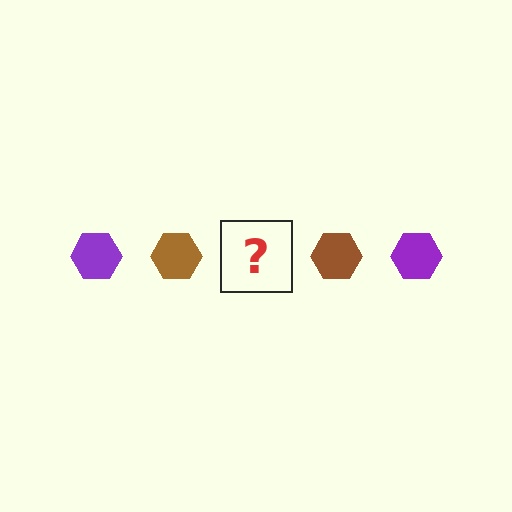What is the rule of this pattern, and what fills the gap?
The rule is that the pattern cycles through purple, brown hexagons. The gap should be filled with a purple hexagon.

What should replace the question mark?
The question mark should be replaced with a purple hexagon.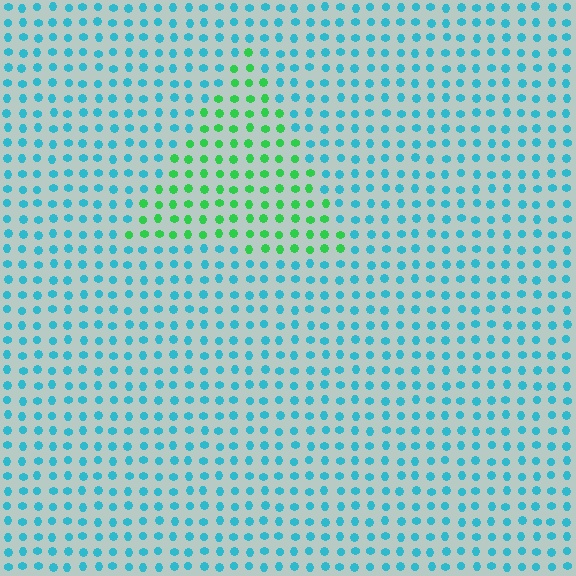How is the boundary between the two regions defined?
The boundary is defined purely by a slight shift in hue (about 57 degrees). Spacing, size, and orientation are identical on both sides.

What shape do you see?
I see a triangle.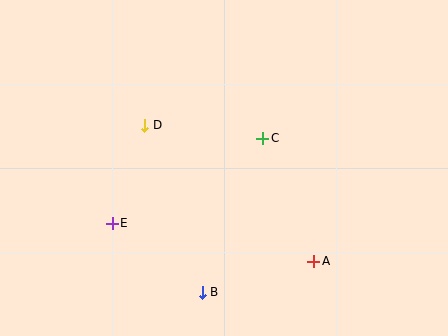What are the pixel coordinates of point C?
Point C is at (263, 138).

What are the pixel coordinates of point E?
Point E is at (112, 223).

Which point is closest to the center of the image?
Point C at (263, 138) is closest to the center.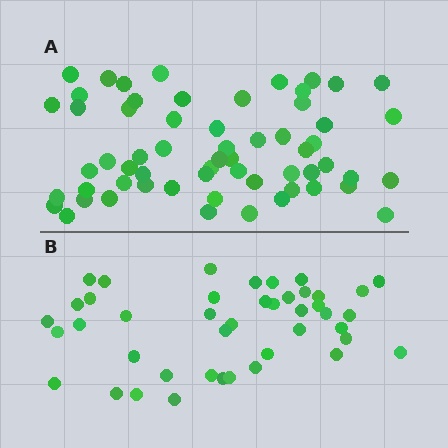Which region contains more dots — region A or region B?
Region A (the top region) has more dots.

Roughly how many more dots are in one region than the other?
Region A has approximately 15 more dots than region B.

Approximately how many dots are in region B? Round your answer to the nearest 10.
About 40 dots. (The exact count is 43, which rounds to 40.)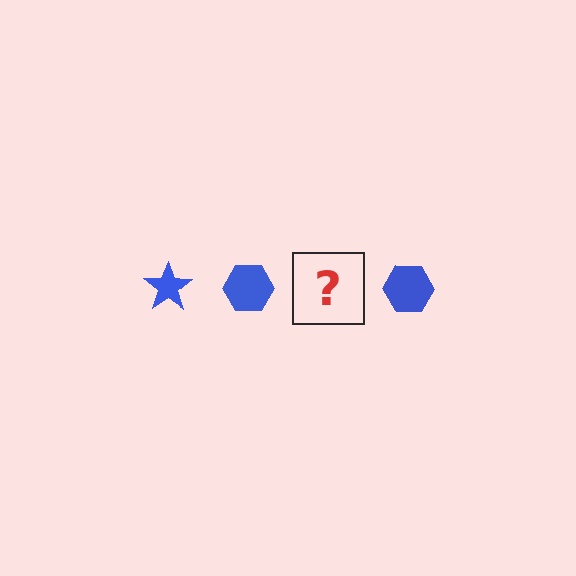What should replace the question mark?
The question mark should be replaced with a blue star.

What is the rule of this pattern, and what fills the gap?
The rule is that the pattern cycles through star, hexagon shapes in blue. The gap should be filled with a blue star.